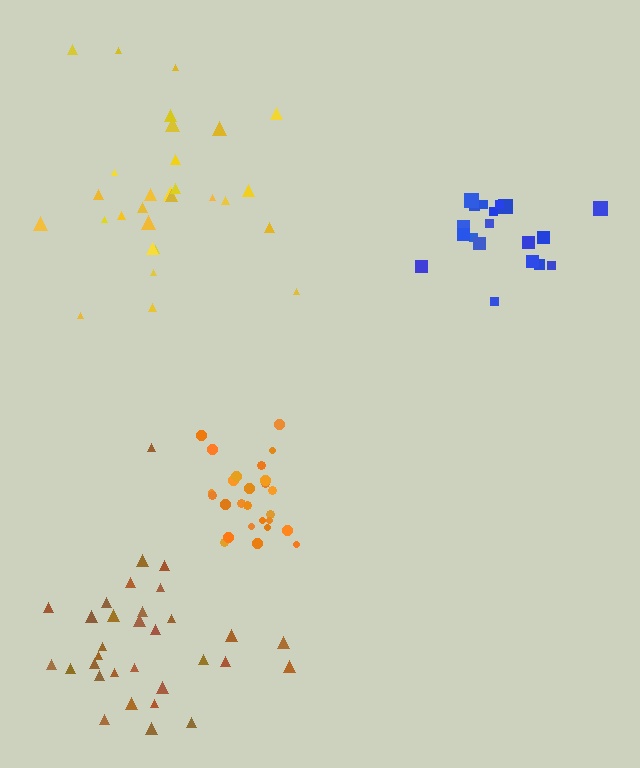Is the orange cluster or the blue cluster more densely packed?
Orange.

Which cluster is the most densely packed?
Orange.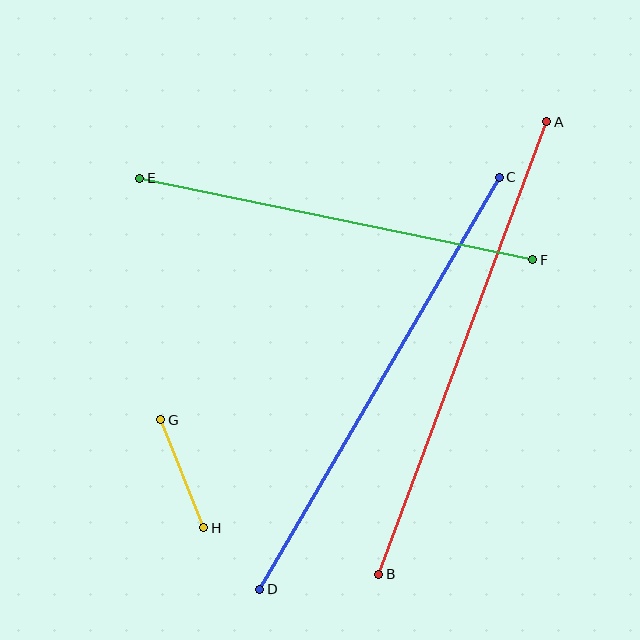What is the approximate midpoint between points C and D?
The midpoint is at approximately (380, 383) pixels.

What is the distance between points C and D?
The distance is approximately 477 pixels.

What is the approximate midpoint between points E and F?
The midpoint is at approximately (336, 219) pixels.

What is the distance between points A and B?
The distance is approximately 483 pixels.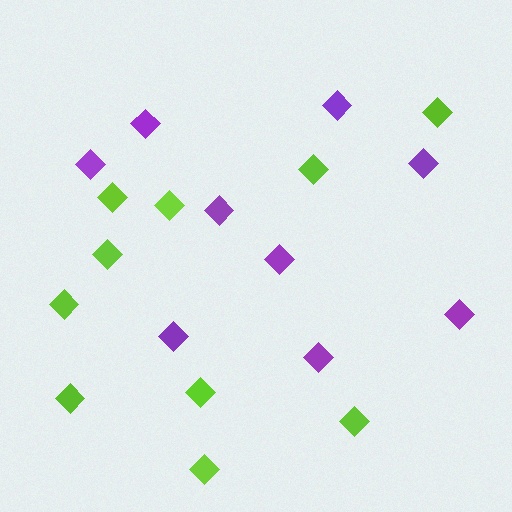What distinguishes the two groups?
There are 2 groups: one group of purple diamonds (9) and one group of lime diamonds (10).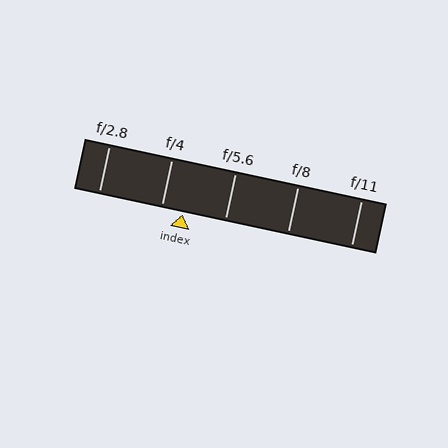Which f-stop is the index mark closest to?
The index mark is closest to f/4.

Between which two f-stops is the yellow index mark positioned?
The index mark is between f/4 and f/5.6.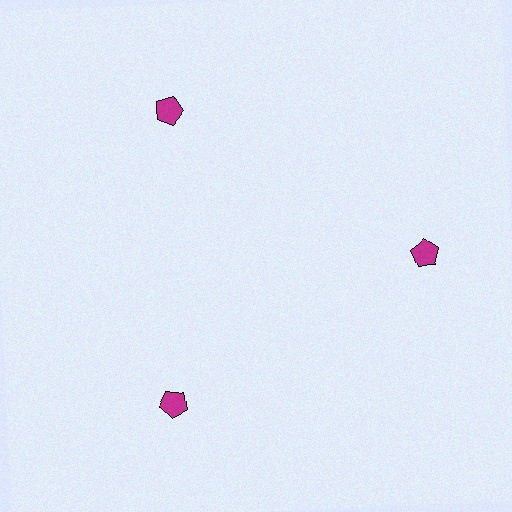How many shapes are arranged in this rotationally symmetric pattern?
There are 3 shapes, arranged in 3 groups of 1.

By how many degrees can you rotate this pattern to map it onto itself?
The pattern maps onto itself every 120 degrees of rotation.